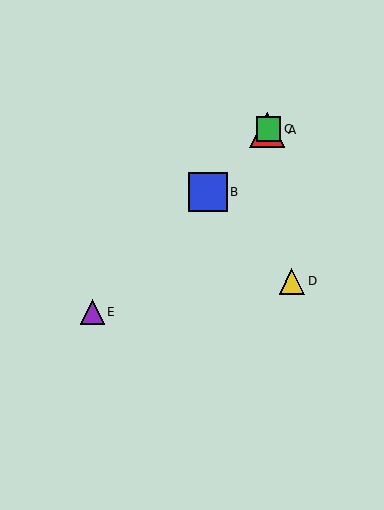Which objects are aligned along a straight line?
Objects A, B, C, E are aligned along a straight line.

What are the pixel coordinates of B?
Object B is at (208, 192).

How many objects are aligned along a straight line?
4 objects (A, B, C, E) are aligned along a straight line.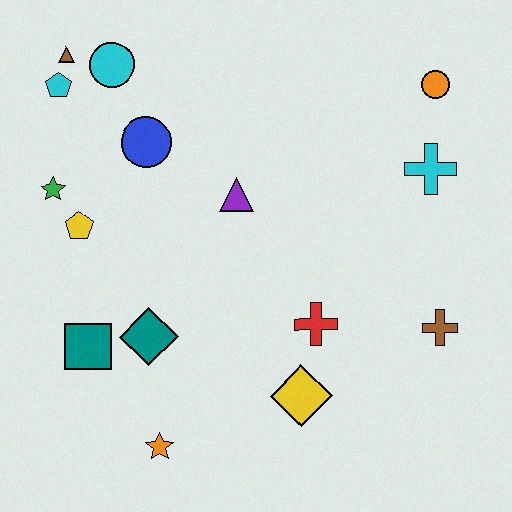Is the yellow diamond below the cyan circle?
Yes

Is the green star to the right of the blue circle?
No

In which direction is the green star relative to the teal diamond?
The green star is above the teal diamond.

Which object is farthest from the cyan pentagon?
The brown cross is farthest from the cyan pentagon.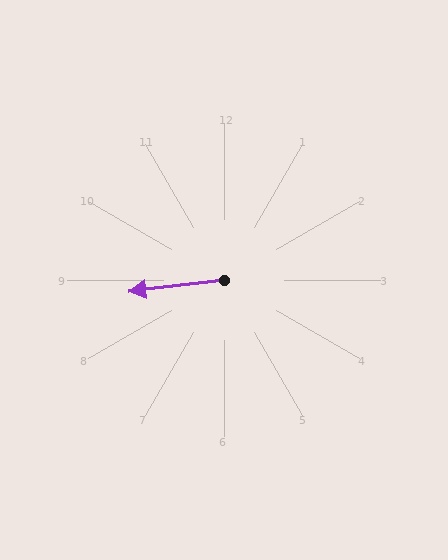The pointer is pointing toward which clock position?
Roughly 9 o'clock.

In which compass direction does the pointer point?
West.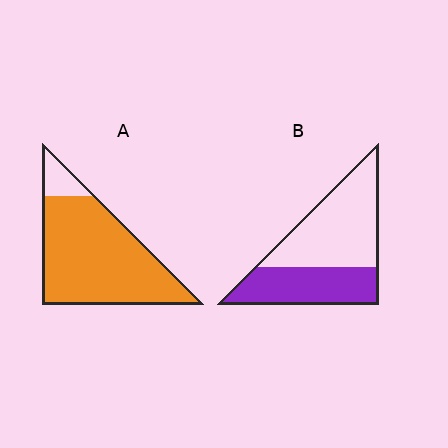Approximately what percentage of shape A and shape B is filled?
A is approximately 90% and B is approximately 40%.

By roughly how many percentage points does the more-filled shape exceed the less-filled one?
By roughly 50 percentage points (A over B).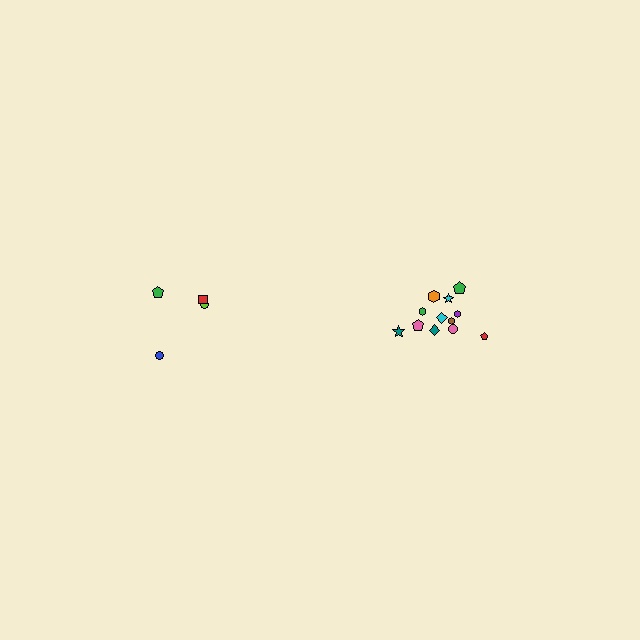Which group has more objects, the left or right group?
The right group.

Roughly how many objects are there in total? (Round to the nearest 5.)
Roughly 15 objects in total.